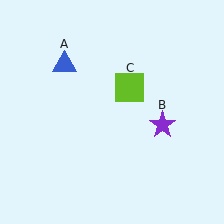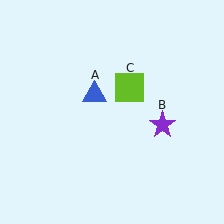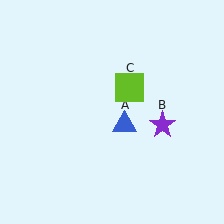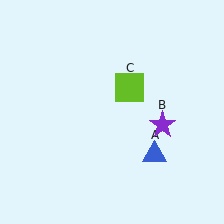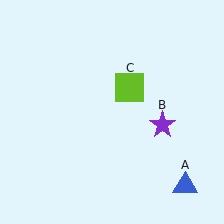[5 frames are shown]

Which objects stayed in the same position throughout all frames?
Purple star (object B) and lime square (object C) remained stationary.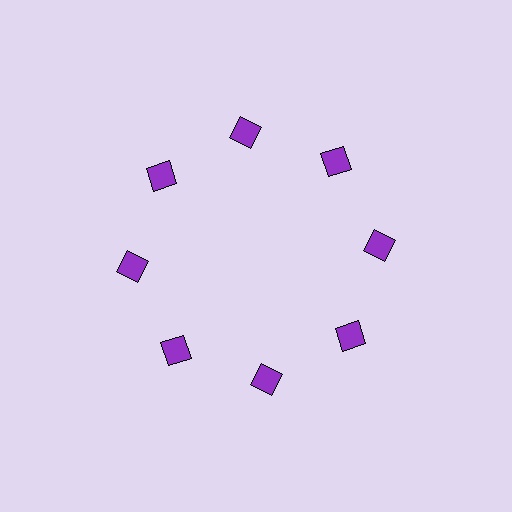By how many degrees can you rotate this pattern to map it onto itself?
The pattern maps onto itself every 45 degrees of rotation.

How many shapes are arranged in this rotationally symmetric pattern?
There are 8 shapes, arranged in 8 groups of 1.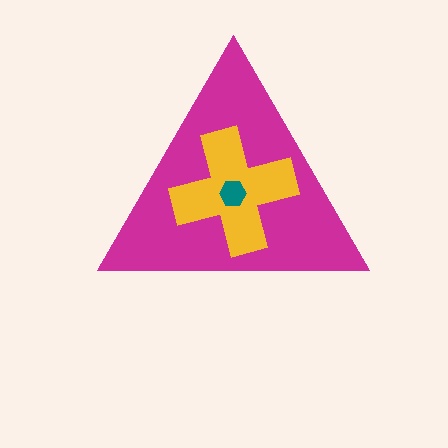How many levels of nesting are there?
3.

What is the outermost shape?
The magenta triangle.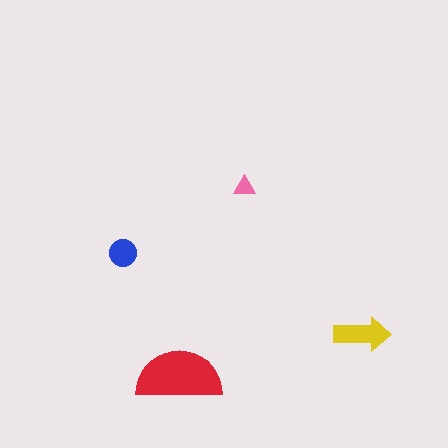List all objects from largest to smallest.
The red semicircle, the yellow arrow, the blue circle, the pink triangle.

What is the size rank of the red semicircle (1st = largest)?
1st.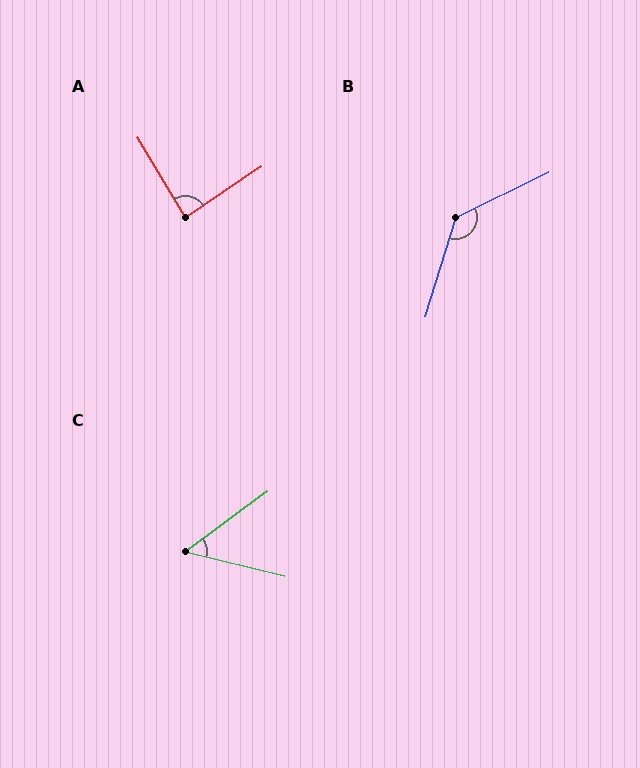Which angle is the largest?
B, at approximately 133 degrees.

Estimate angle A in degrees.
Approximately 87 degrees.